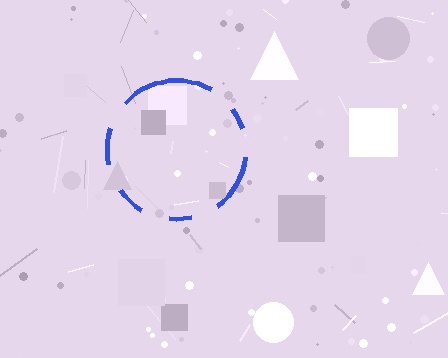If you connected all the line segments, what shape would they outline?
They would outline a circle.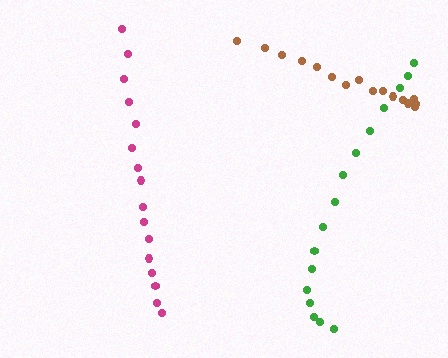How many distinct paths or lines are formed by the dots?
There are 3 distinct paths.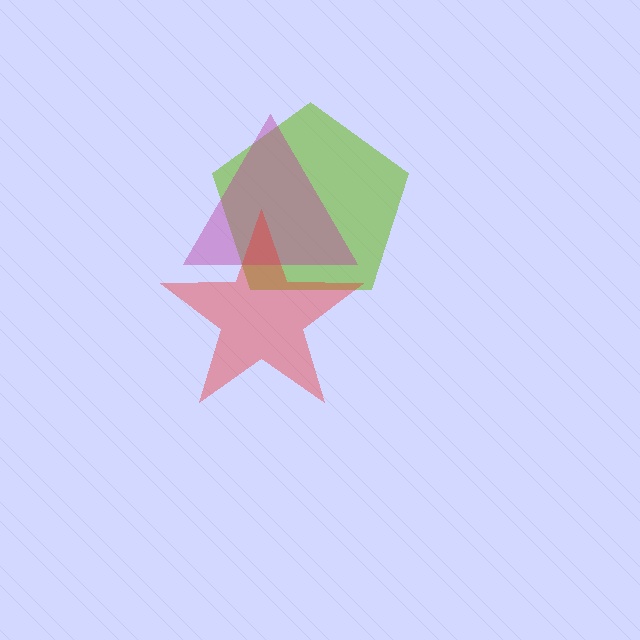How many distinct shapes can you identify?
There are 3 distinct shapes: a lime pentagon, a magenta triangle, a red star.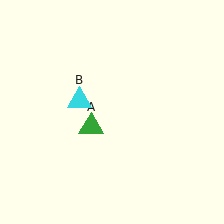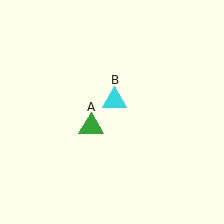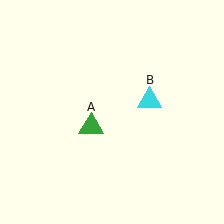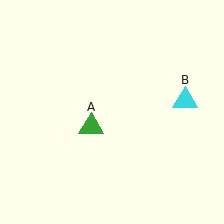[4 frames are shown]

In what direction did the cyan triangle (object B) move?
The cyan triangle (object B) moved right.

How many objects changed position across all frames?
1 object changed position: cyan triangle (object B).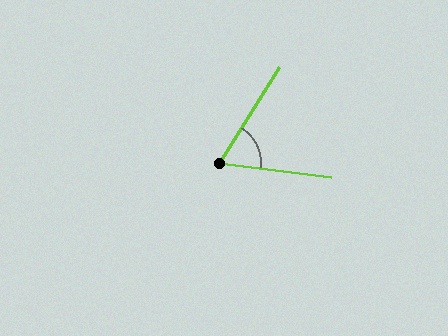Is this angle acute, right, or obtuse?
It is acute.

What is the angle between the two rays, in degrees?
Approximately 65 degrees.